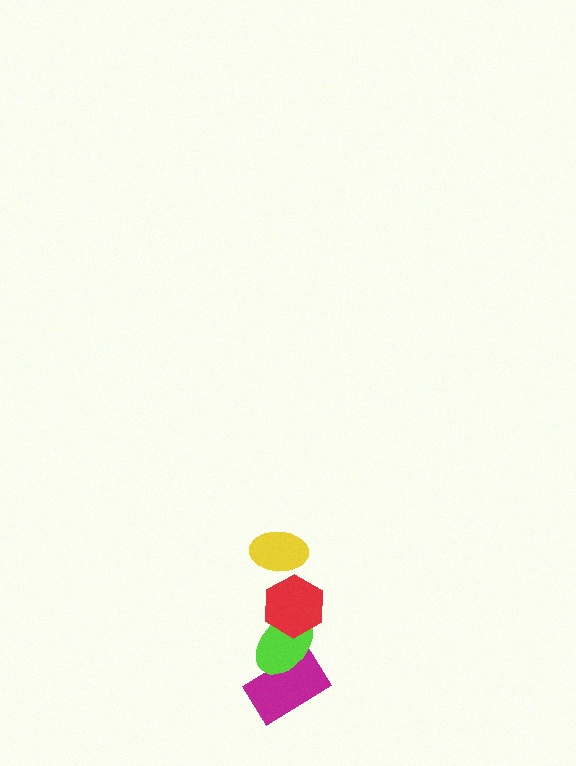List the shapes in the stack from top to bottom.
From top to bottom: the yellow ellipse, the red hexagon, the lime ellipse, the magenta rectangle.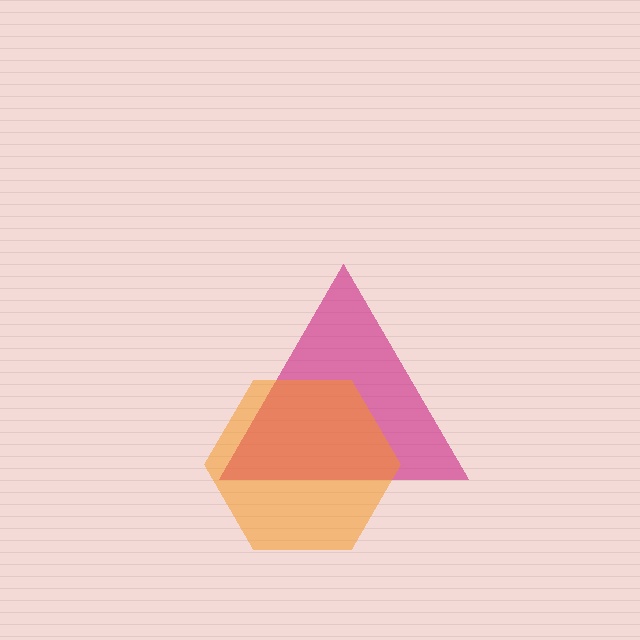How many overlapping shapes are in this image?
There are 2 overlapping shapes in the image.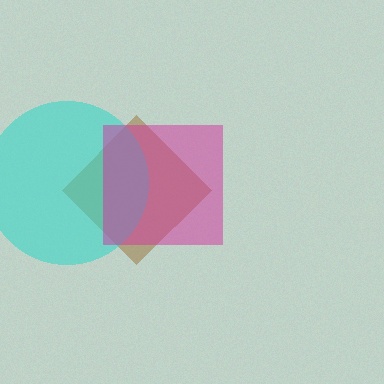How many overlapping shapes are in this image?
There are 3 overlapping shapes in the image.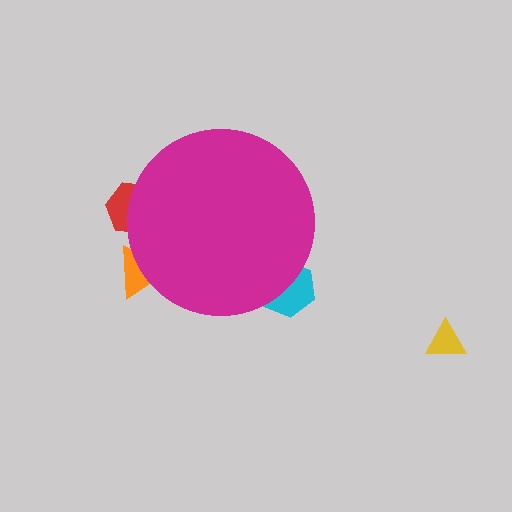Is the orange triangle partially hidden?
Yes, the orange triangle is partially hidden behind the magenta circle.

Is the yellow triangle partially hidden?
No, the yellow triangle is fully visible.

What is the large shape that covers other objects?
A magenta circle.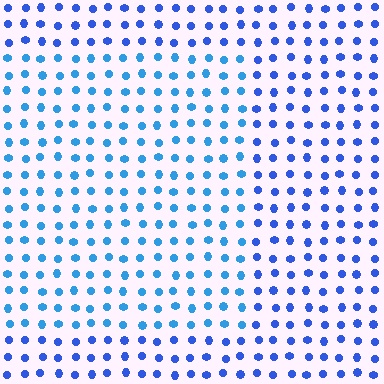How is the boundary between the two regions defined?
The boundary is defined purely by a slight shift in hue (about 23 degrees). Spacing, size, and orientation are identical on both sides.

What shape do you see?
I see a rectangle.